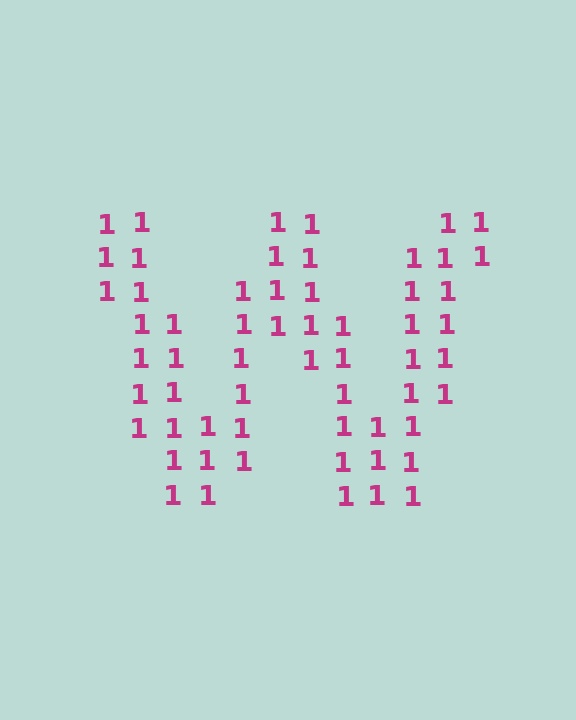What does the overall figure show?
The overall figure shows the letter W.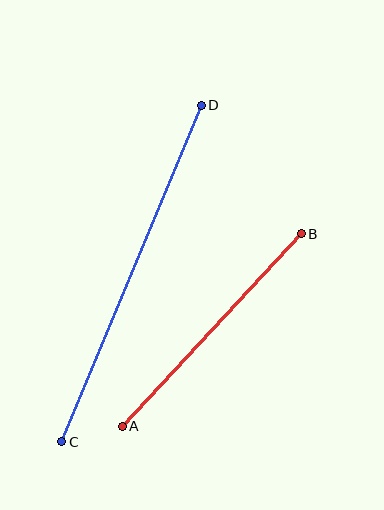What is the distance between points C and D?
The distance is approximately 364 pixels.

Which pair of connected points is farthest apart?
Points C and D are farthest apart.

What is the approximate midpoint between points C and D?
The midpoint is at approximately (131, 274) pixels.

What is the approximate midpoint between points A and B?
The midpoint is at approximately (212, 330) pixels.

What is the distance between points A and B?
The distance is approximately 263 pixels.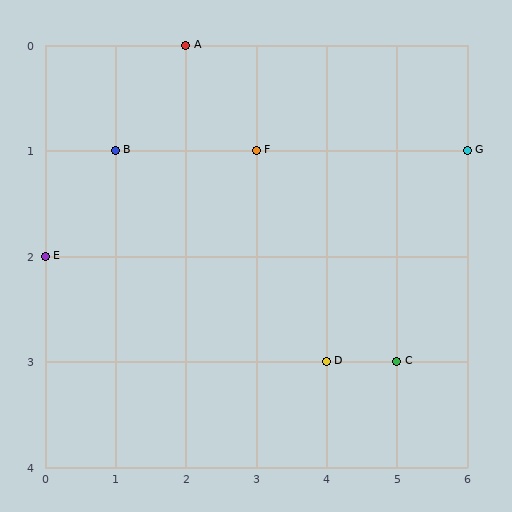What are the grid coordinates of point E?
Point E is at grid coordinates (0, 2).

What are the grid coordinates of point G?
Point G is at grid coordinates (6, 1).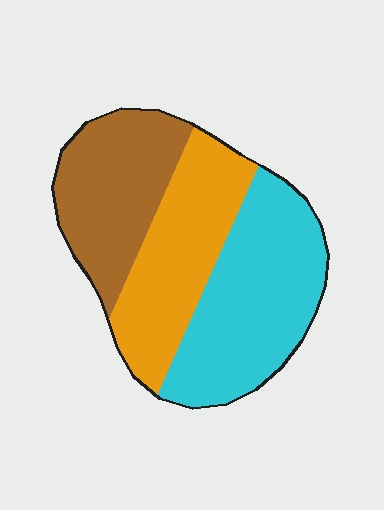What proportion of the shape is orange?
Orange takes up about one third (1/3) of the shape.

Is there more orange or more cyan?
Cyan.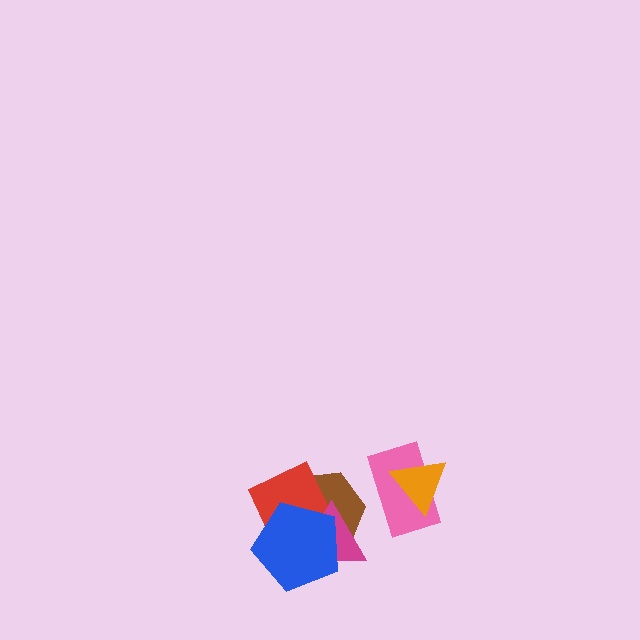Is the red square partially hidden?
Yes, it is partially covered by another shape.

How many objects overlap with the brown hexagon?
3 objects overlap with the brown hexagon.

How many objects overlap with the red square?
3 objects overlap with the red square.